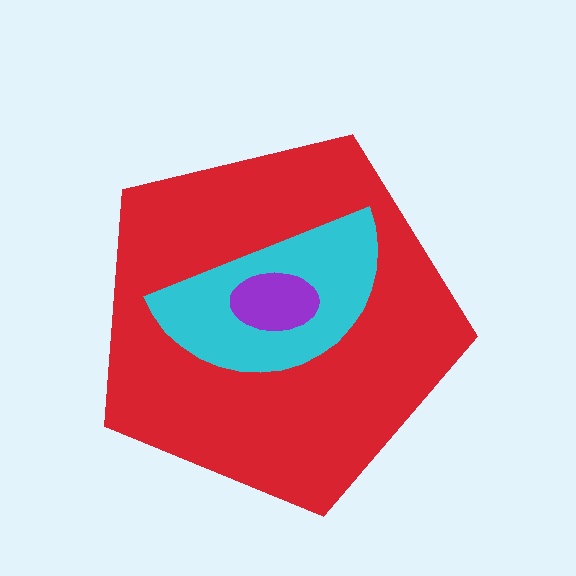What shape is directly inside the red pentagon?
The cyan semicircle.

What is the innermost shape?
The purple ellipse.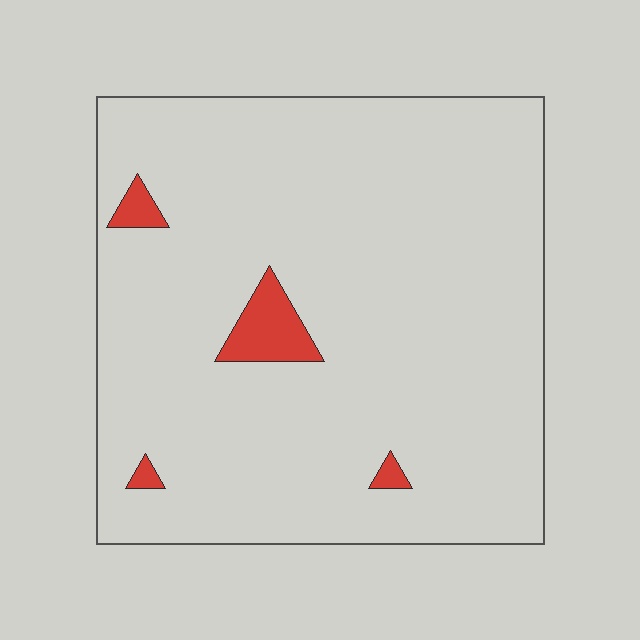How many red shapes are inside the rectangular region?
4.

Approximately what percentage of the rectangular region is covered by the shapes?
Approximately 5%.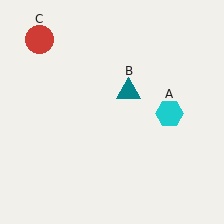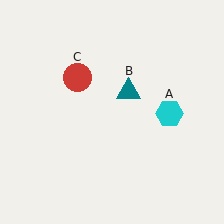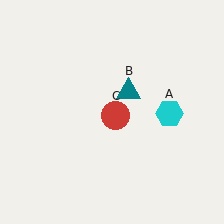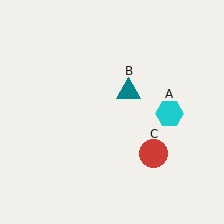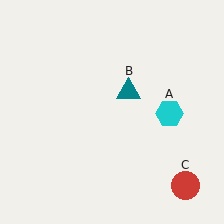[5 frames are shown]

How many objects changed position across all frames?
1 object changed position: red circle (object C).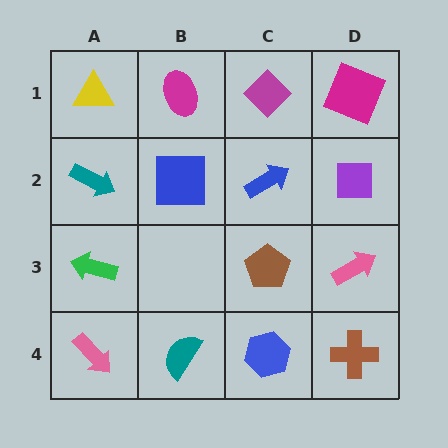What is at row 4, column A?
A pink arrow.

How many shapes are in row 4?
4 shapes.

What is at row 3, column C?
A brown pentagon.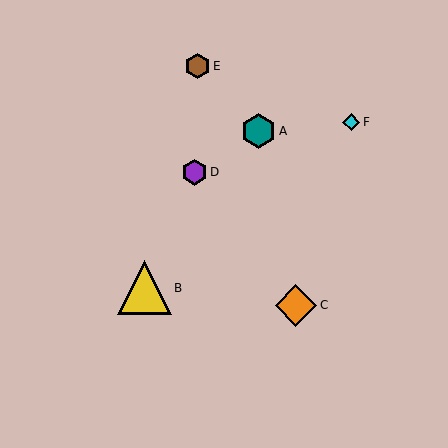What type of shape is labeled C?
Shape C is an orange diamond.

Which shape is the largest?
The yellow triangle (labeled B) is the largest.